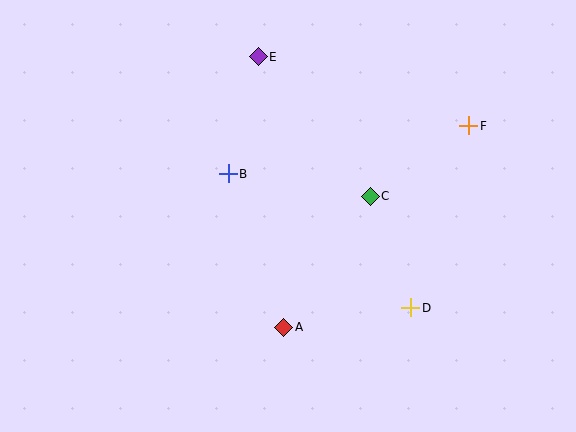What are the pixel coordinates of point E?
Point E is at (258, 57).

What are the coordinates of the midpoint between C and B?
The midpoint between C and B is at (299, 185).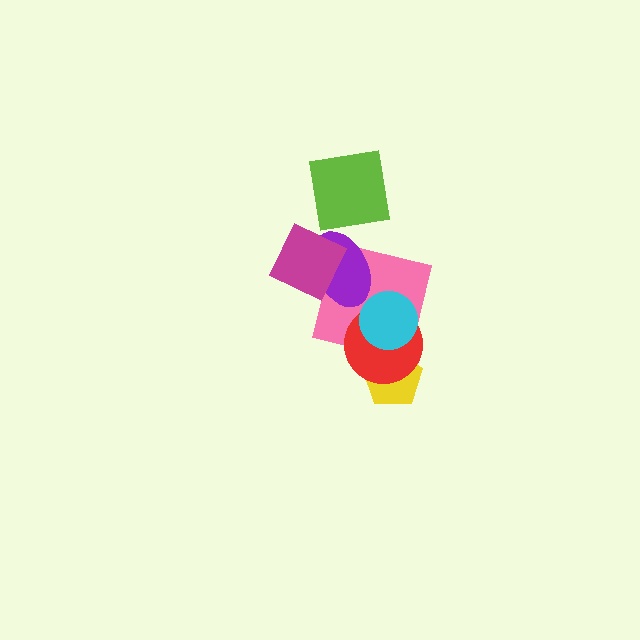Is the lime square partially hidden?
No, no other shape covers it.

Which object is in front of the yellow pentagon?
The red circle is in front of the yellow pentagon.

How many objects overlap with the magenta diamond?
2 objects overlap with the magenta diamond.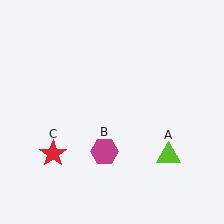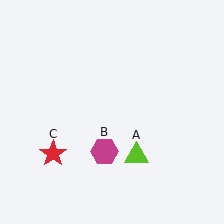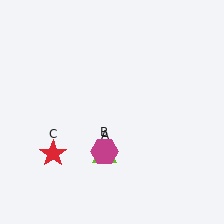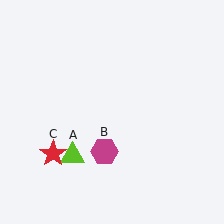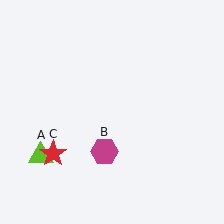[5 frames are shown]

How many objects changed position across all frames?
1 object changed position: lime triangle (object A).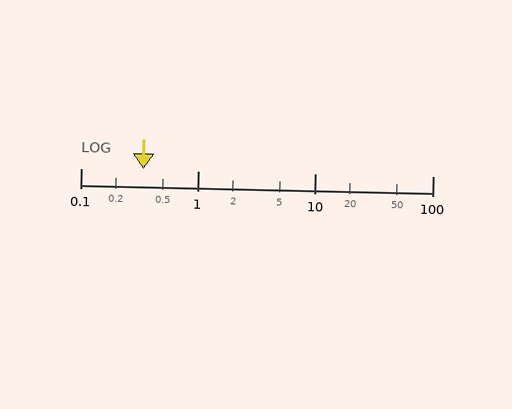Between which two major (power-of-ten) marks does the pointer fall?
The pointer is between 0.1 and 1.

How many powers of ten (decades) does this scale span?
The scale spans 3 decades, from 0.1 to 100.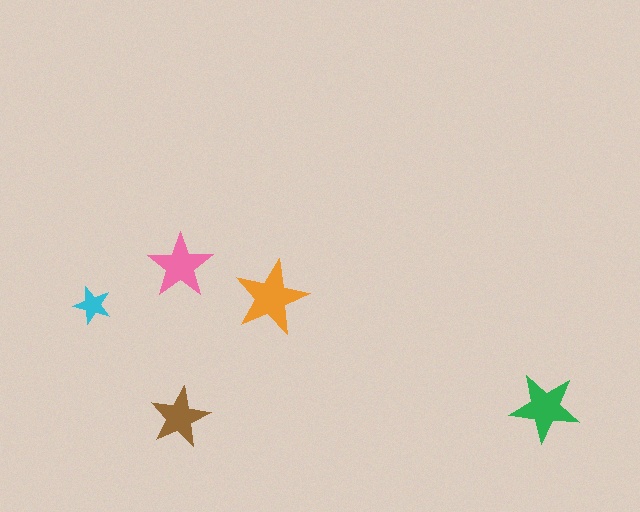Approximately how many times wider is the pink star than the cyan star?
About 1.5 times wider.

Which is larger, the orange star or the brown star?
The orange one.